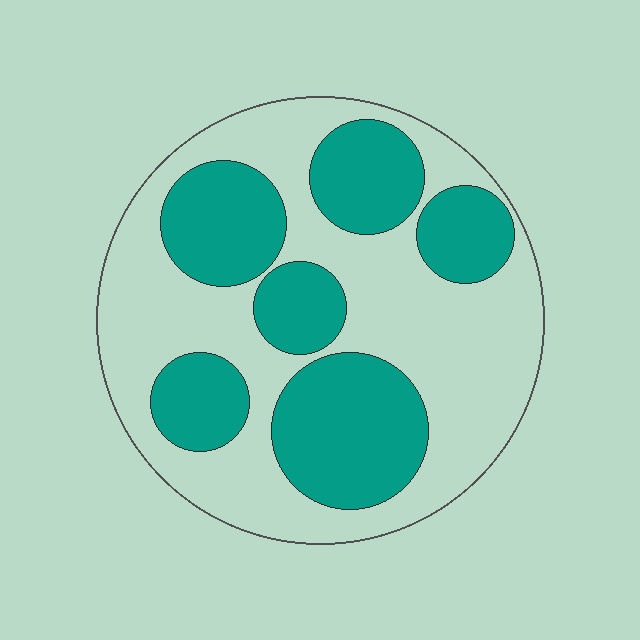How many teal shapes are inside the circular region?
6.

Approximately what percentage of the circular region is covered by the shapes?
Approximately 40%.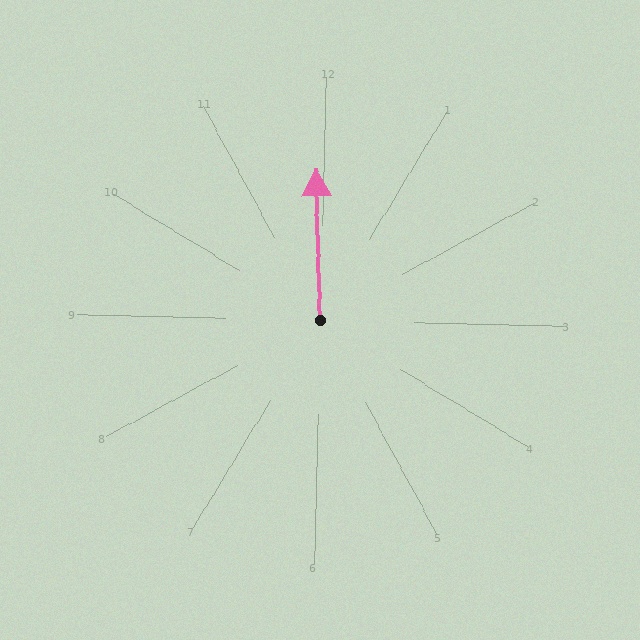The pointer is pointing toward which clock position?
Roughly 12 o'clock.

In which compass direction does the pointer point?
North.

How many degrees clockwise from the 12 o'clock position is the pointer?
Approximately 357 degrees.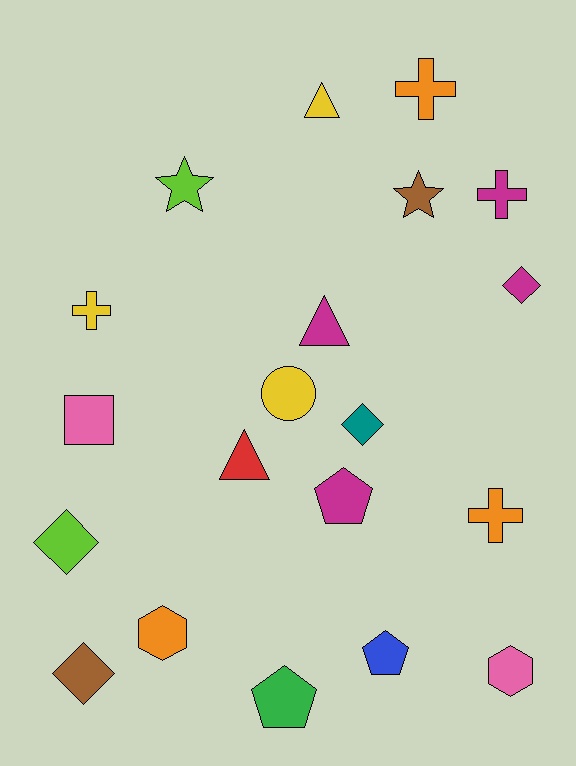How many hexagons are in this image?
There are 2 hexagons.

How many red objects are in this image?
There is 1 red object.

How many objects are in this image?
There are 20 objects.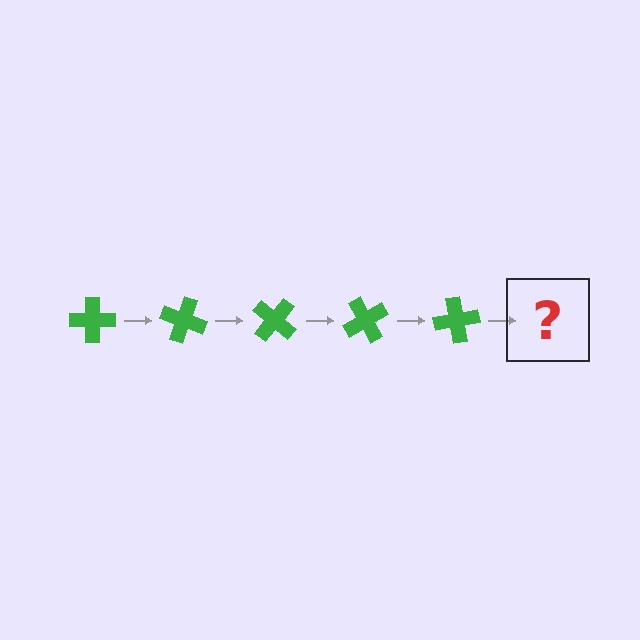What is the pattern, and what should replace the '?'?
The pattern is that the cross rotates 20 degrees each step. The '?' should be a green cross rotated 100 degrees.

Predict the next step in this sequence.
The next step is a green cross rotated 100 degrees.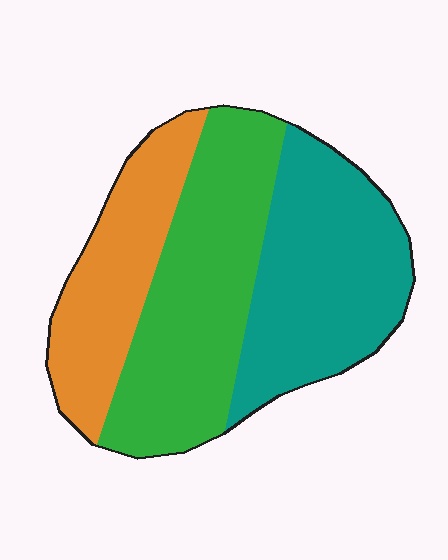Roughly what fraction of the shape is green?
Green covers 39% of the shape.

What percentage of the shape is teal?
Teal covers 36% of the shape.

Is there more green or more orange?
Green.